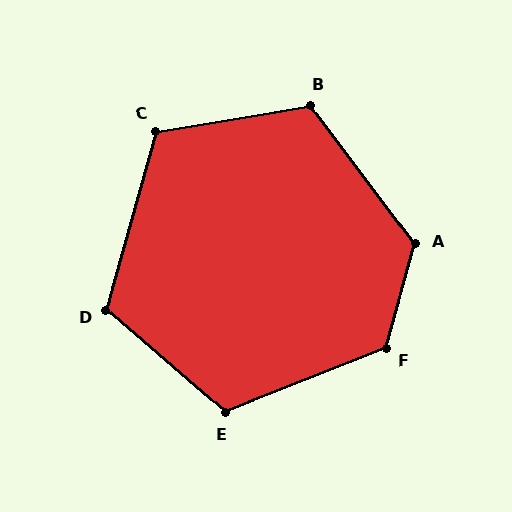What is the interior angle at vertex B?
Approximately 118 degrees (obtuse).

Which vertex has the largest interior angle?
A, at approximately 127 degrees.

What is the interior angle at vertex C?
Approximately 115 degrees (obtuse).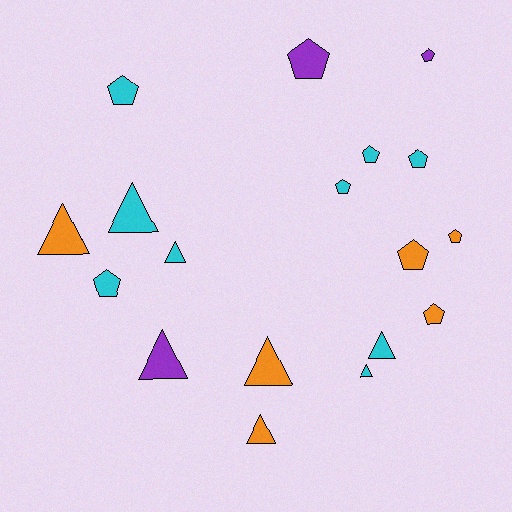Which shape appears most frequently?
Pentagon, with 10 objects.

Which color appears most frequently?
Cyan, with 9 objects.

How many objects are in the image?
There are 18 objects.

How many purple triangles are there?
There is 1 purple triangle.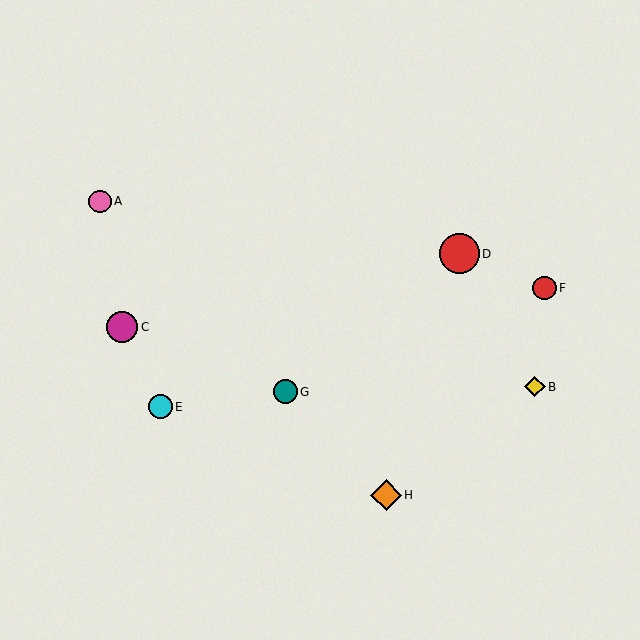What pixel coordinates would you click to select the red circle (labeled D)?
Click at (459, 254) to select the red circle D.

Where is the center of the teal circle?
The center of the teal circle is at (285, 392).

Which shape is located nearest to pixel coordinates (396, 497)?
The orange diamond (labeled H) at (386, 495) is nearest to that location.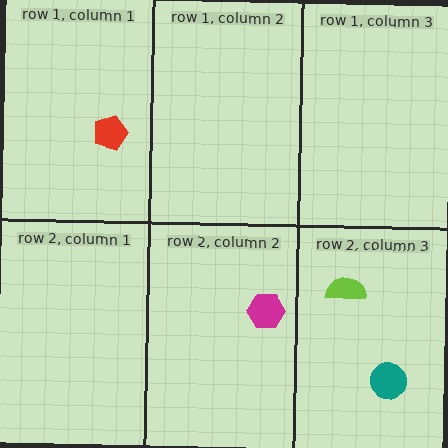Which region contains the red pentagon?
The row 1, column 1 region.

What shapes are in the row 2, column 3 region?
The lime semicircle, the teal circle.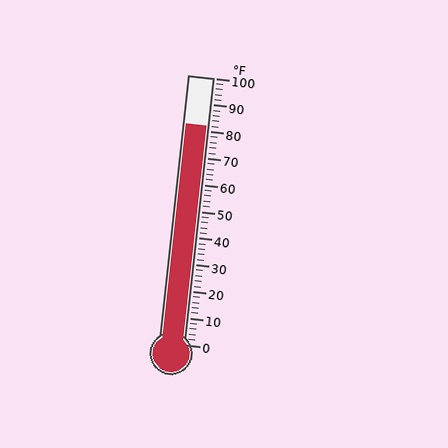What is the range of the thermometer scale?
The thermometer scale ranges from 0°F to 100°F.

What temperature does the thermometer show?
The thermometer shows approximately 82°F.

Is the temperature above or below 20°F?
The temperature is above 20°F.